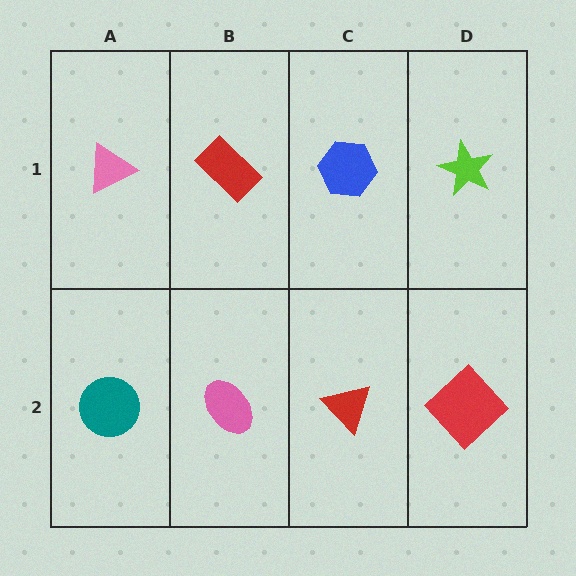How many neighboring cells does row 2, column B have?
3.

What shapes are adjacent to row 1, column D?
A red diamond (row 2, column D), a blue hexagon (row 1, column C).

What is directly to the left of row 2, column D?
A red triangle.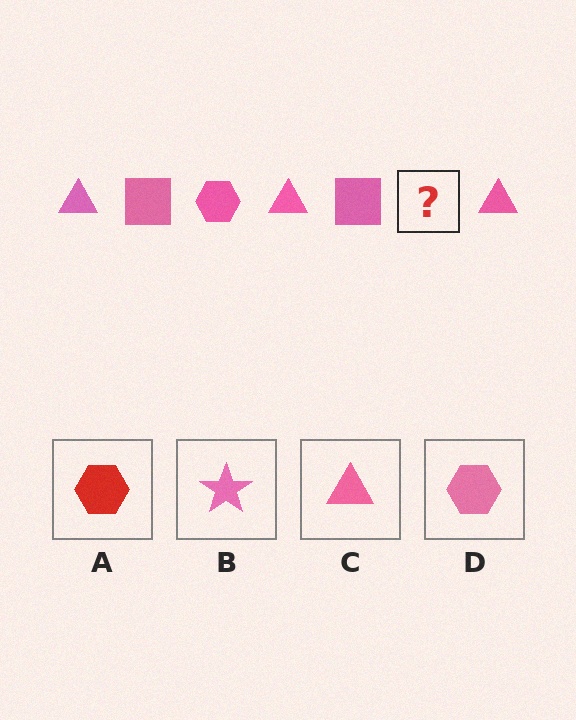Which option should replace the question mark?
Option D.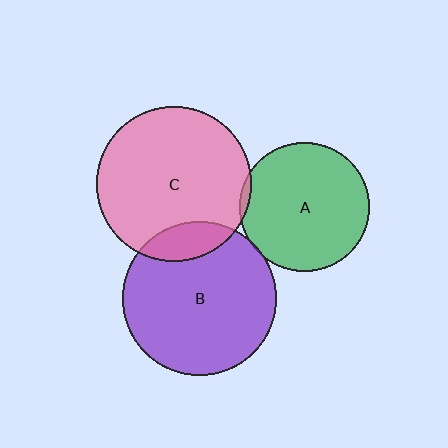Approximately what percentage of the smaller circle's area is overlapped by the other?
Approximately 15%.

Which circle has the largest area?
Circle C (pink).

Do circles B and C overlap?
Yes.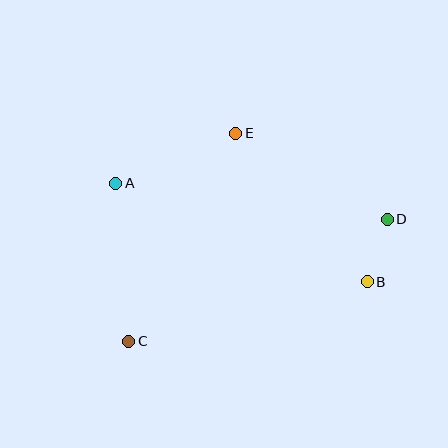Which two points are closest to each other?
Points B and D are closest to each other.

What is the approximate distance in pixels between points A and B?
The distance between A and B is approximately 270 pixels.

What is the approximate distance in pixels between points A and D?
The distance between A and D is approximately 274 pixels.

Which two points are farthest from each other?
Points C and D are farthest from each other.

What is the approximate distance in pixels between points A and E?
The distance between A and E is approximately 130 pixels.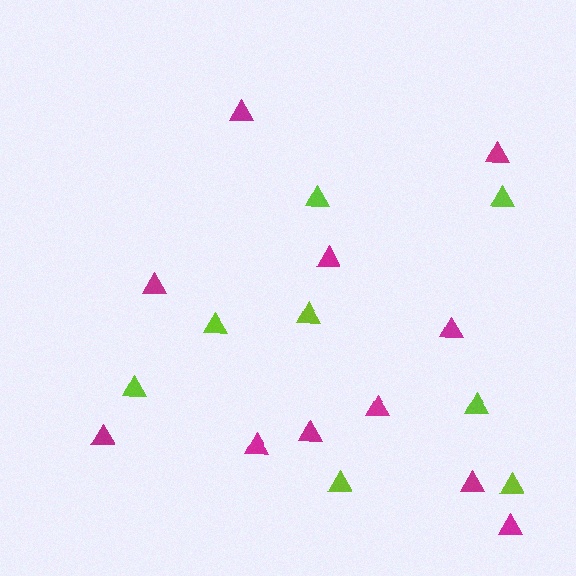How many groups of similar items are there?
There are 2 groups: one group of magenta triangles (11) and one group of lime triangles (8).